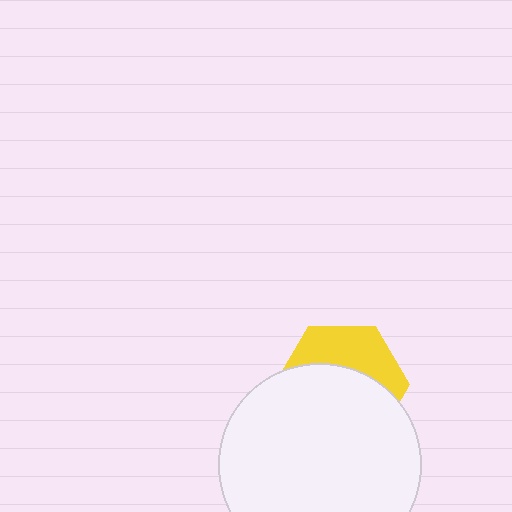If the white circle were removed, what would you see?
You would see the complete yellow hexagon.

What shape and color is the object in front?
The object in front is a white circle.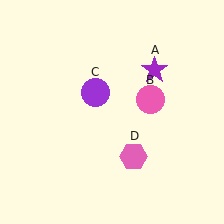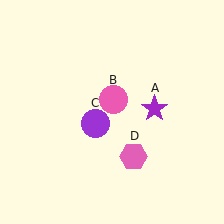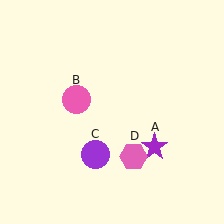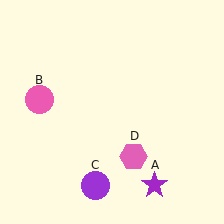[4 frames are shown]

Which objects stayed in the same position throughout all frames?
Pink hexagon (object D) remained stationary.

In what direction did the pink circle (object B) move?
The pink circle (object B) moved left.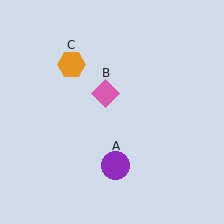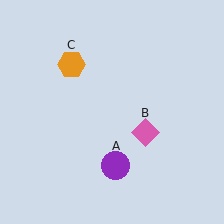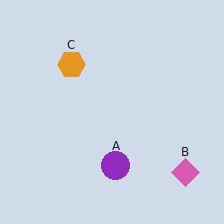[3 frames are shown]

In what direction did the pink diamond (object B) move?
The pink diamond (object B) moved down and to the right.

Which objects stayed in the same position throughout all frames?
Purple circle (object A) and orange hexagon (object C) remained stationary.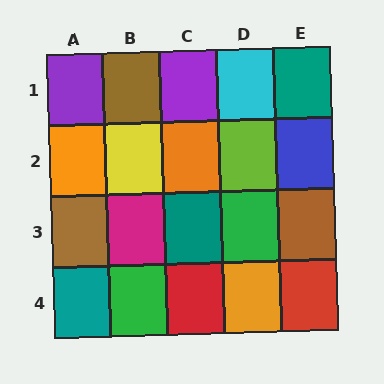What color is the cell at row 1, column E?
Teal.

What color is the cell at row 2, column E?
Blue.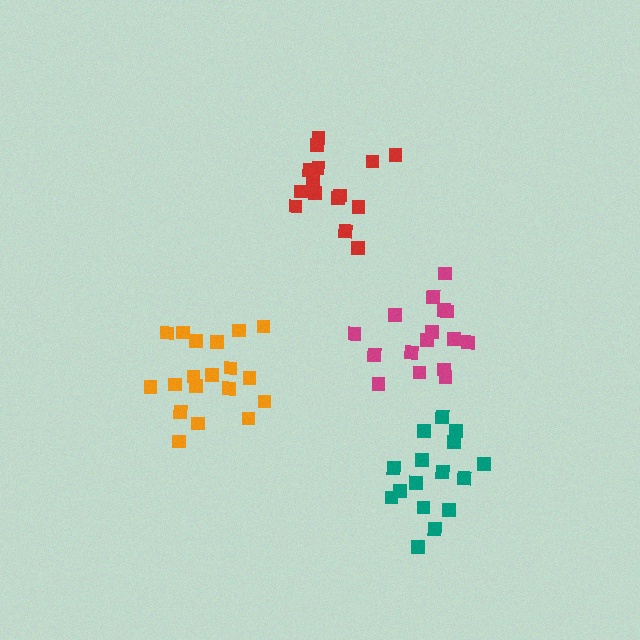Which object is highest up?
The red cluster is topmost.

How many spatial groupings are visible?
There are 4 spatial groupings.